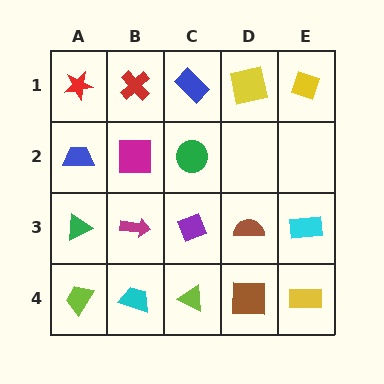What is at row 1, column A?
A red star.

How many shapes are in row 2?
3 shapes.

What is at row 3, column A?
A green triangle.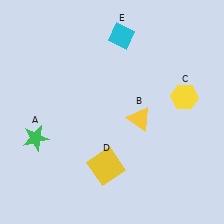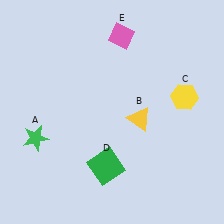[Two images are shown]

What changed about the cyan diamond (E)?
In Image 1, E is cyan. In Image 2, it changed to pink.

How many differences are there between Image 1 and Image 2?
There are 2 differences between the two images.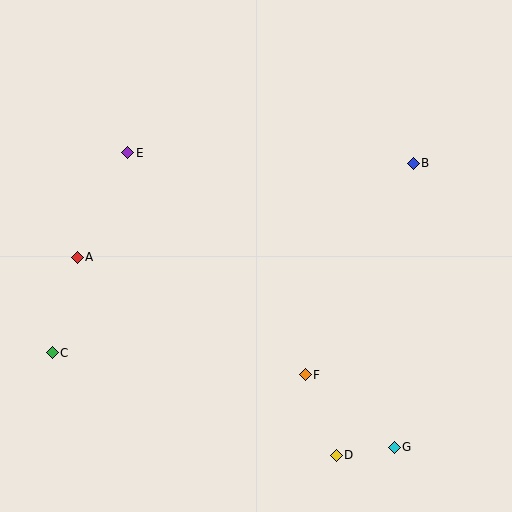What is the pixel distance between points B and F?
The distance between B and F is 237 pixels.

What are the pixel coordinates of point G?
Point G is at (394, 447).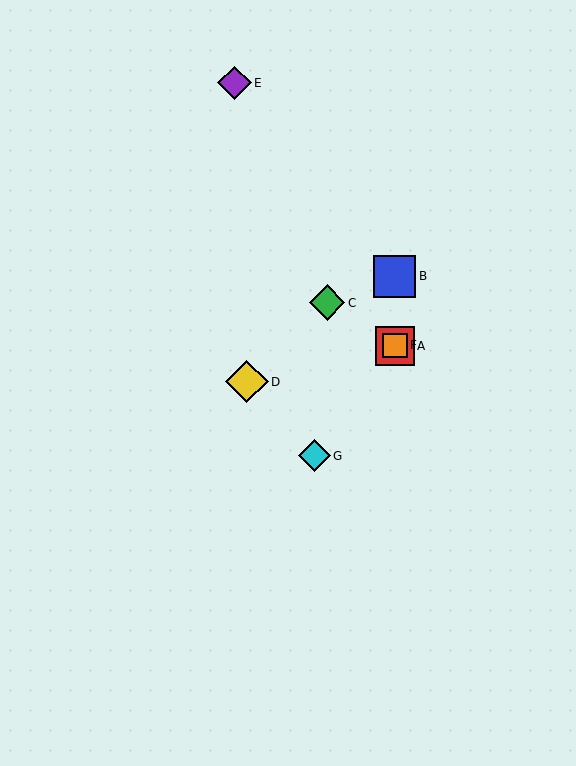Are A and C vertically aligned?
No, A is at x≈395 and C is at x≈327.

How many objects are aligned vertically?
3 objects (A, B, F) are aligned vertically.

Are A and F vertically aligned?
Yes, both are at x≈395.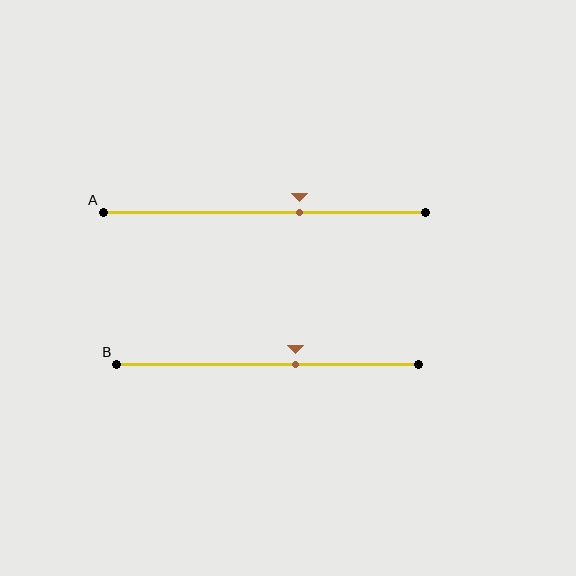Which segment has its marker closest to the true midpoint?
Segment B has its marker closest to the true midpoint.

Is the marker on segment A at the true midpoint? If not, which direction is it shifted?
No, the marker on segment A is shifted to the right by about 11% of the segment length.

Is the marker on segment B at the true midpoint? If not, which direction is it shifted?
No, the marker on segment B is shifted to the right by about 9% of the segment length.